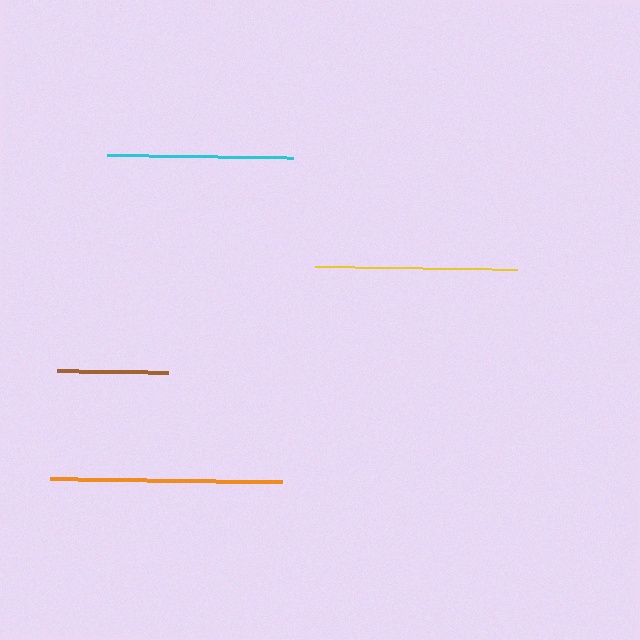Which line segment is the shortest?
The brown line is the shortest at approximately 111 pixels.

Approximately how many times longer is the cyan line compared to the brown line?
The cyan line is approximately 1.7 times the length of the brown line.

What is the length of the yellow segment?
The yellow segment is approximately 201 pixels long.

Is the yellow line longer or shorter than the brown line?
The yellow line is longer than the brown line.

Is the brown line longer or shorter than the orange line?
The orange line is longer than the brown line.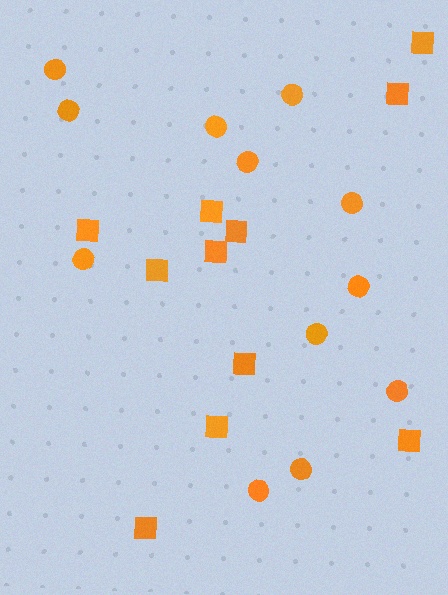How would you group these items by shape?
There are 2 groups: one group of circles (12) and one group of squares (11).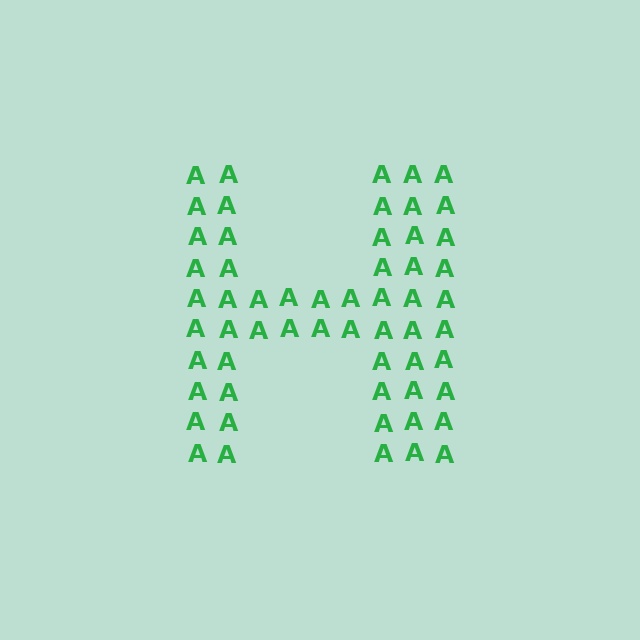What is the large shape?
The large shape is the letter H.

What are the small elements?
The small elements are letter A's.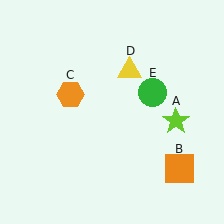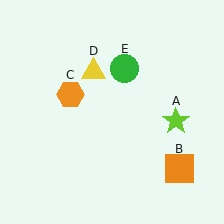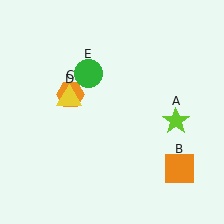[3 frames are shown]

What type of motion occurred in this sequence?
The yellow triangle (object D), green circle (object E) rotated counterclockwise around the center of the scene.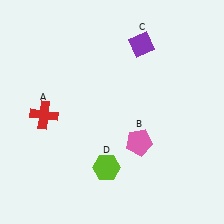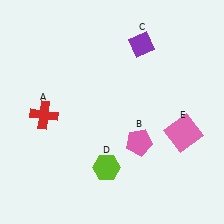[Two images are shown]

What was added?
A pink square (E) was added in Image 2.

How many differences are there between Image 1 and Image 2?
There is 1 difference between the two images.